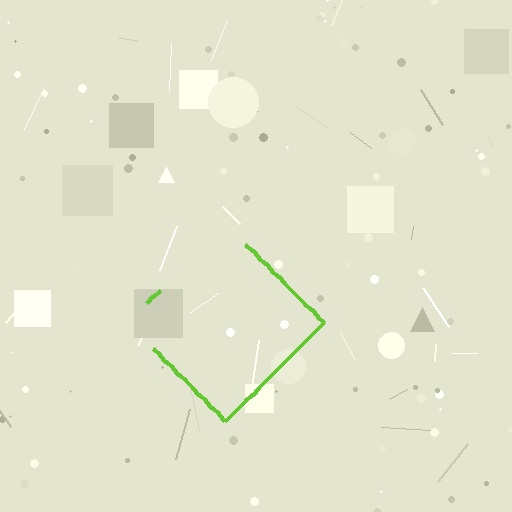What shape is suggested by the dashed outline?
The dashed outline suggests a diamond.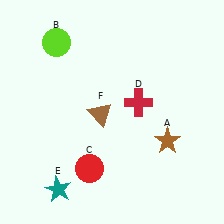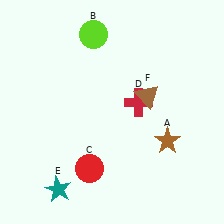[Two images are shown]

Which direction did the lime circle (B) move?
The lime circle (B) moved right.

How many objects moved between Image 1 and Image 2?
2 objects moved between the two images.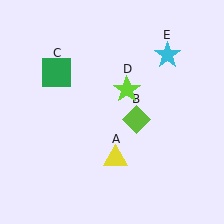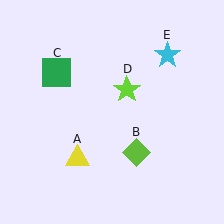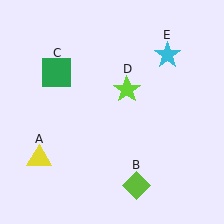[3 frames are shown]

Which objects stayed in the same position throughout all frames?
Green square (object C) and lime star (object D) and cyan star (object E) remained stationary.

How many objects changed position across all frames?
2 objects changed position: yellow triangle (object A), lime diamond (object B).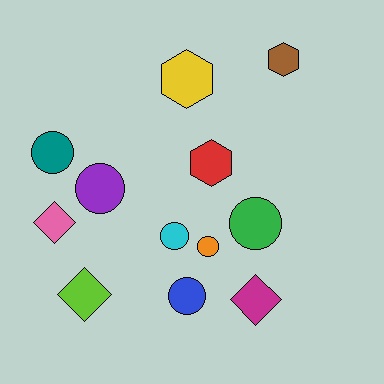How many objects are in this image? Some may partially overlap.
There are 12 objects.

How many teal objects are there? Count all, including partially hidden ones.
There is 1 teal object.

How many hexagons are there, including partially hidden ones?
There are 3 hexagons.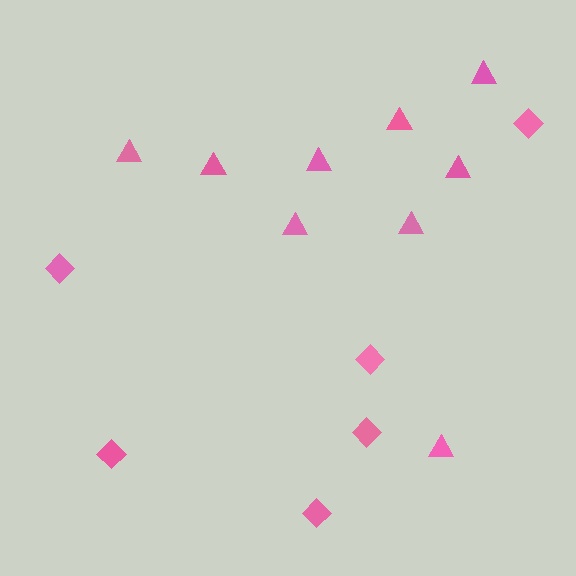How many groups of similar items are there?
There are 2 groups: one group of triangles (9) and one group of diamonds (6).